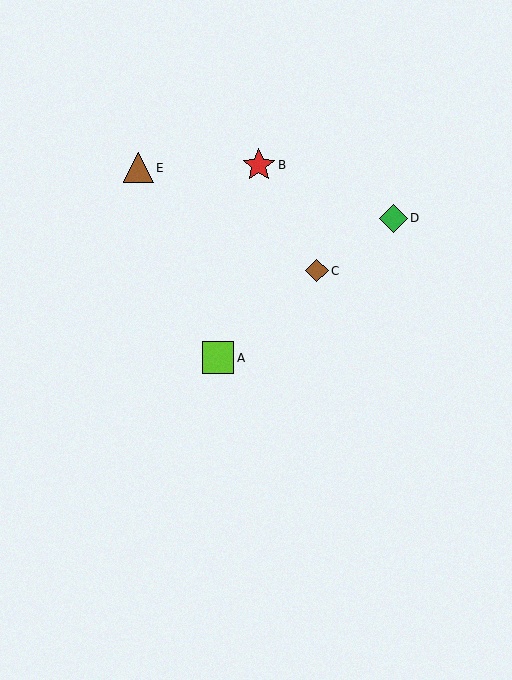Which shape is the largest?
The red star (labeled B) is the largest.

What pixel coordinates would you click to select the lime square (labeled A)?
Click at (218, 358) to select the lime square A.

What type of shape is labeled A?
Shape A is a lime square.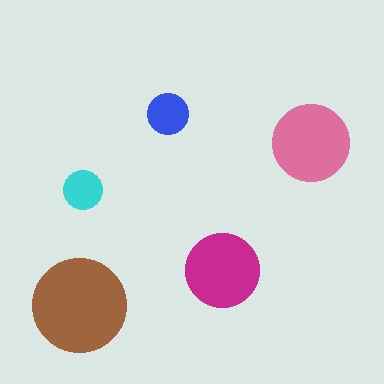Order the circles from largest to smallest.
the brown one, the pink one, the magenta one, the blue one, the cyan one.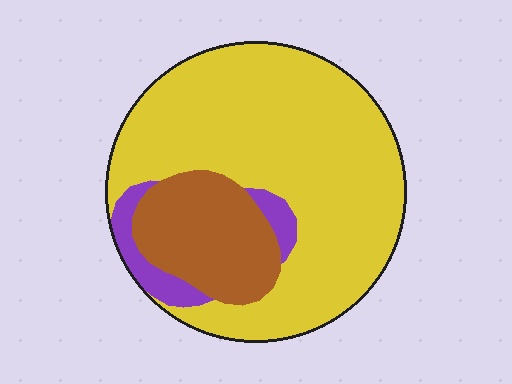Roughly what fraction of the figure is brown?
Brown covers around 20% of the figure.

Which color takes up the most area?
Yellow, at roughly 70%.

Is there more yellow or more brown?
Yellow.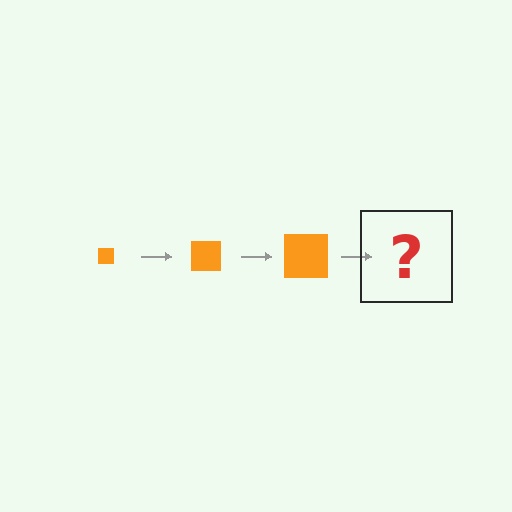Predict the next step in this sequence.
The next step is an orange square, larger than the previous one.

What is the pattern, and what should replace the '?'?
The pattern is that the square gets progressively larger each step. The '?' should be an orange square, larger than the previous one.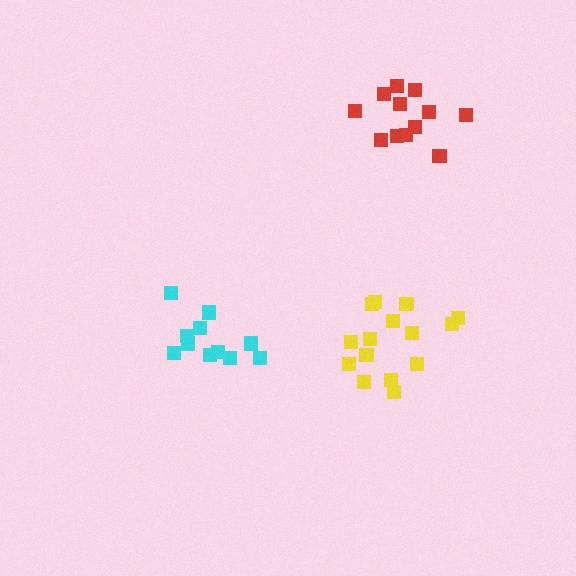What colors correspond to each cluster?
The clusters are colored: yellow, red, cyan.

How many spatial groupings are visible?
There are 3 spatial groupings.